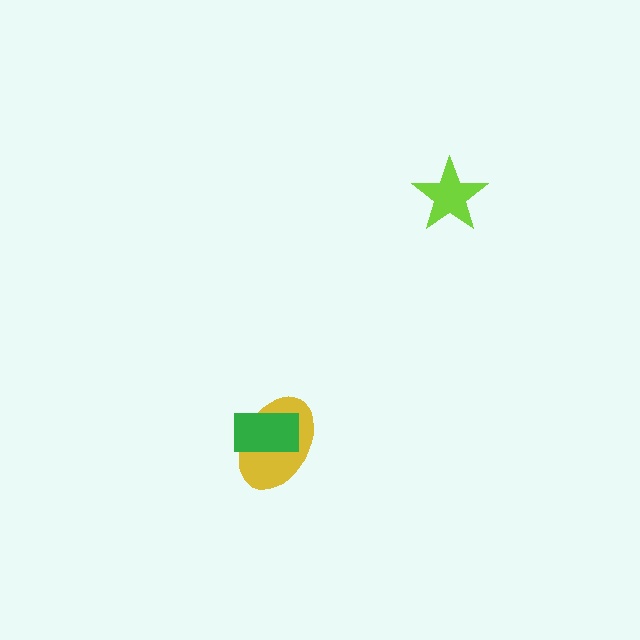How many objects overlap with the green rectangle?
1 object overlaps with the green rectangle.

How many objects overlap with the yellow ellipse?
1 object overlaps with the yellow ellipse.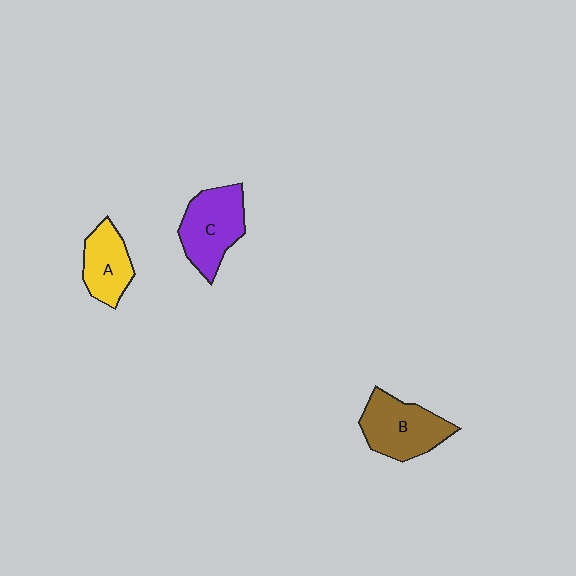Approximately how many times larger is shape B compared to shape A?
Approximately 1.4 times.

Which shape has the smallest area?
Shape A (yellow).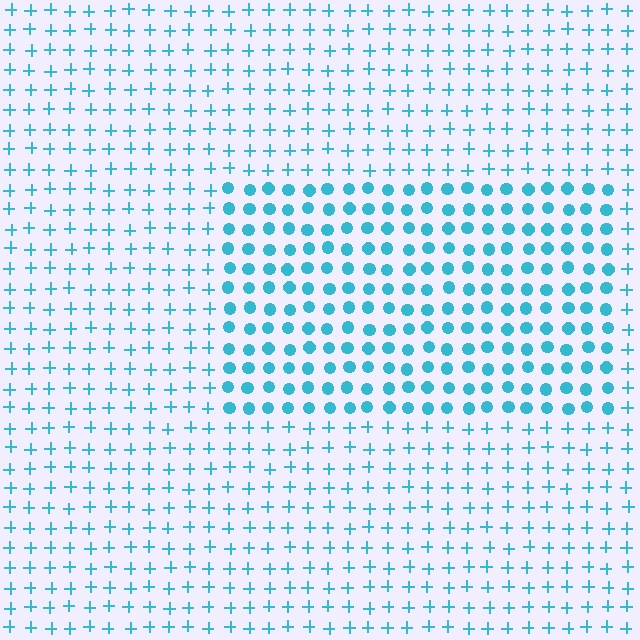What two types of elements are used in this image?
The image uses circles inside the rectangle region and plus signs outside it.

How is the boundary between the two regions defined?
The boundary is defined by a change in element shape: circles inside vs. plus signs outside. All elements share the same color and spacing.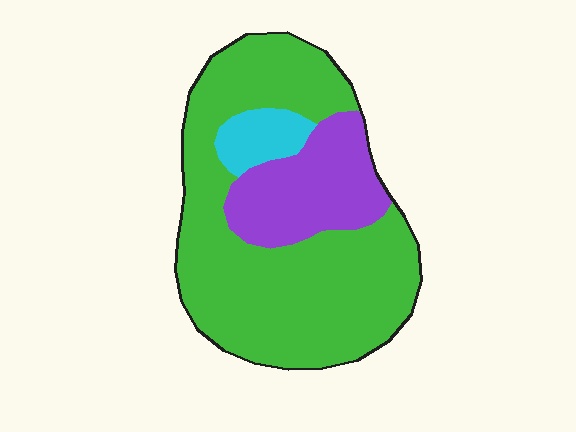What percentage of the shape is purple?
Purple takes up about one quarter (1/4) of the shape.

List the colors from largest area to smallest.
From largest to smallest: green, purple, cyan.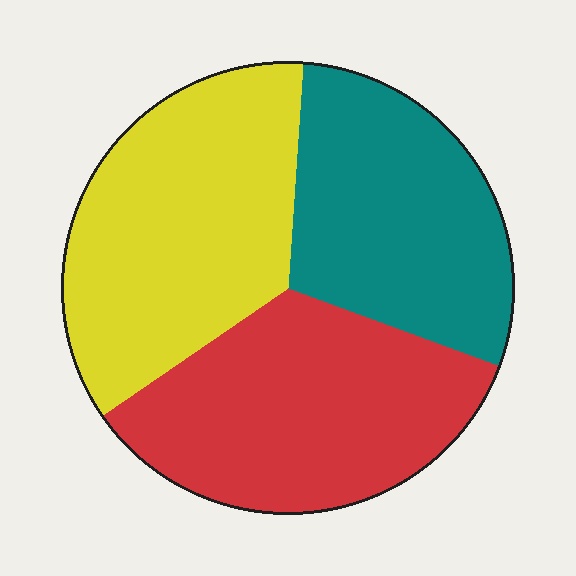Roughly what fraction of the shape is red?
Red covers roughly 35% of the shape.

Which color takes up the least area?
Teal, at roughly 30%.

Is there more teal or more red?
Red.